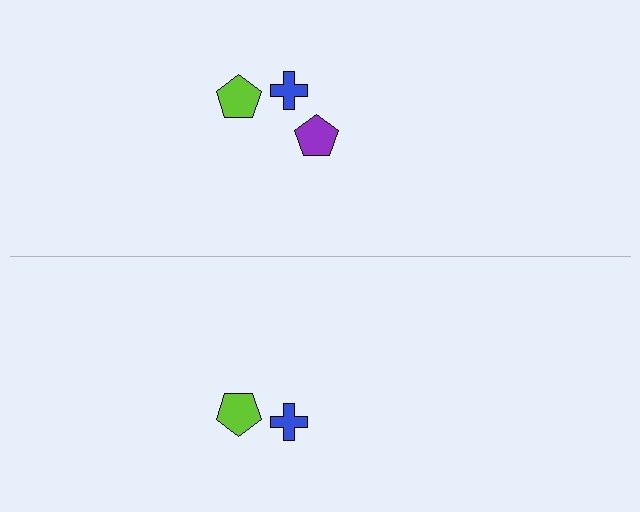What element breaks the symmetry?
A purple pentagon is missing from the bottom side.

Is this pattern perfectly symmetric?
No, the pattern is not perfectly symmetric. A purple pentagon is missing from the bottom side.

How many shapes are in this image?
There are 5 shapes in this image.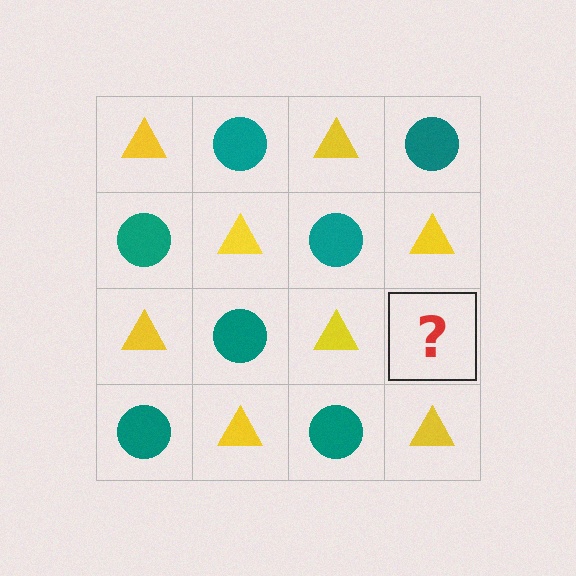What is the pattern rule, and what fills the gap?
The rule is that it alternates yellow triangle and teal circle in a checkerboard pattern. The gap should be filled with a teal circle.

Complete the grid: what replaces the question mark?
The question mark should be replaced with a teal circle.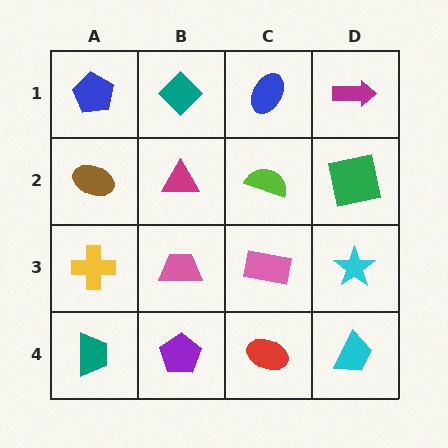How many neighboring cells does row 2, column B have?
4.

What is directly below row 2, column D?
A cyan star.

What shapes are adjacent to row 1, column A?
A brown ellipse (row 2, column A), a teal diamond (row 1, column B).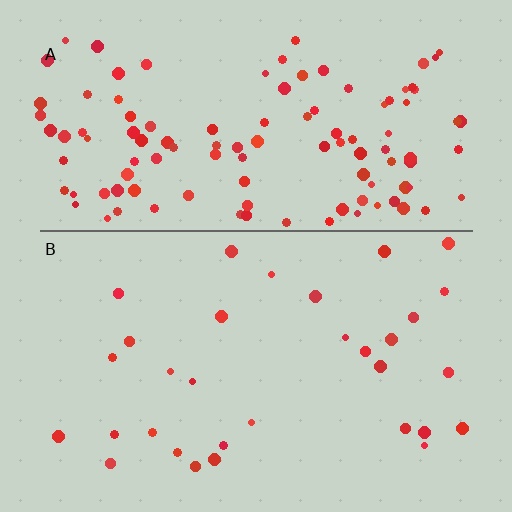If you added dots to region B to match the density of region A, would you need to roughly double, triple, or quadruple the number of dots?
Approximately quadruple.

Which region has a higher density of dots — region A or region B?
A (the top).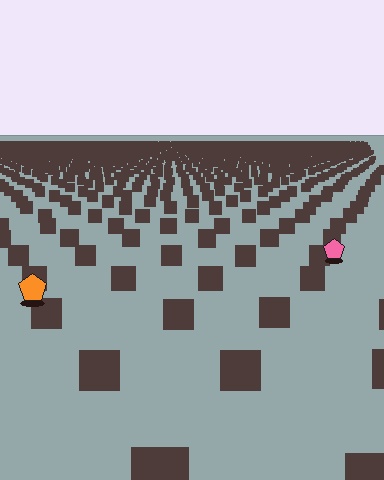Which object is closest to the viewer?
The orange pentagon is closest. The texture marks near it are larger and more spread out.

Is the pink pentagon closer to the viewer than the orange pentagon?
No. The orange pentagon is closer — you can tell from the texture gradient: the ground texture is coarser near it.